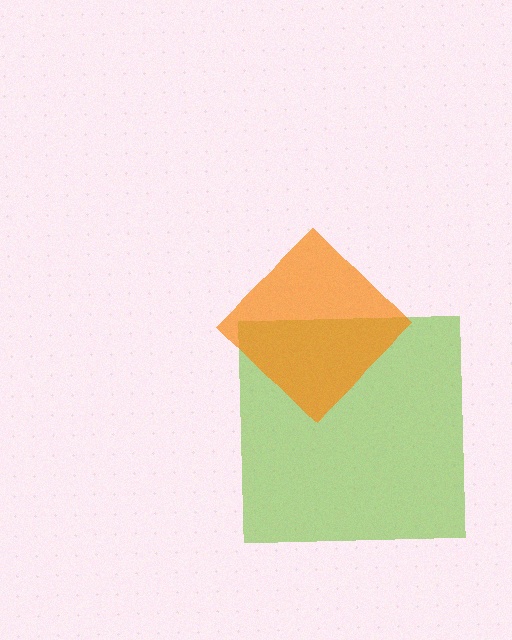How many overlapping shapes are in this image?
There are 2 overlapping shapes in the image.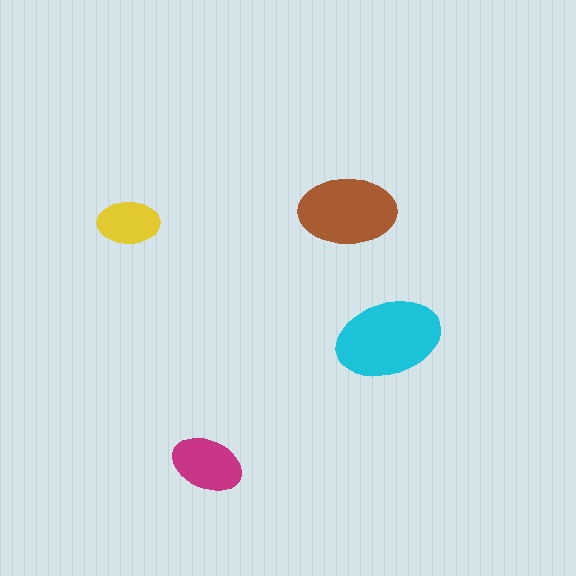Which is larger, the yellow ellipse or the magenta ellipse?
The magenta one.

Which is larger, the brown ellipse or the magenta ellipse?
The brown one.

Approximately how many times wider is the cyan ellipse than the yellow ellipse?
About 1.5 times wider.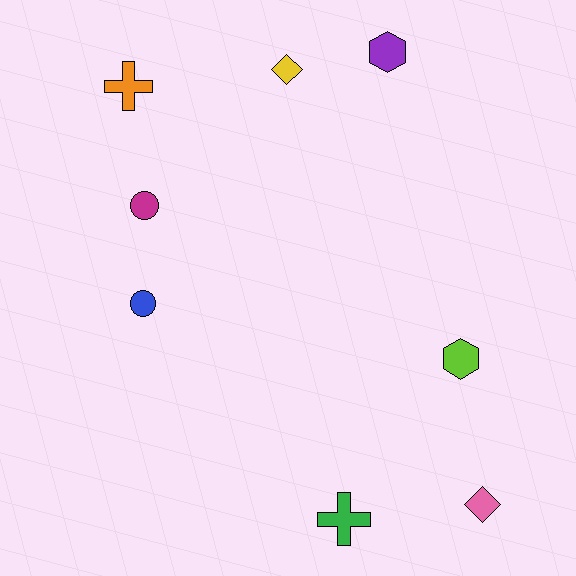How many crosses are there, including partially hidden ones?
There are 2 crosses.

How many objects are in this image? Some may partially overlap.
There are 8 objects.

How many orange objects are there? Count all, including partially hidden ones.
There is 1 orange object.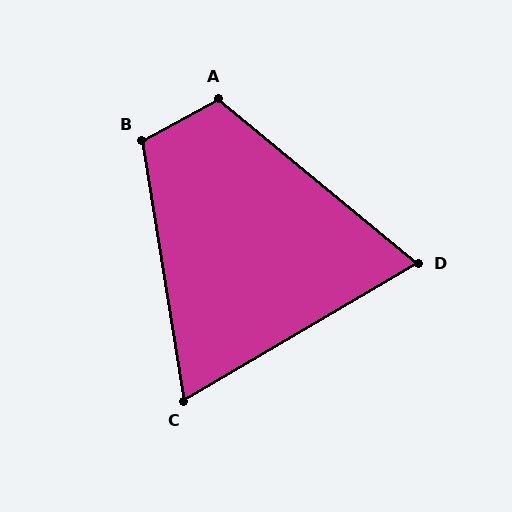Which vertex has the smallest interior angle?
C, at approximately 69 degrees.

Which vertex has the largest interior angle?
A, at approximately 111 degrees.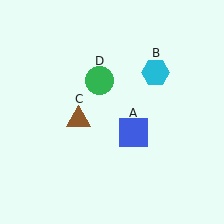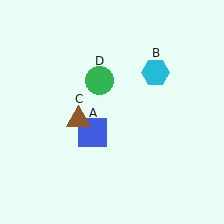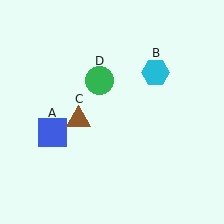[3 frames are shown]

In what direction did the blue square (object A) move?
The blue square (object A) moved left.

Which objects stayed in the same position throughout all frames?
Cyan hexagon (object B) and brown triangle (object C) and green circle (object D) remained stationary.